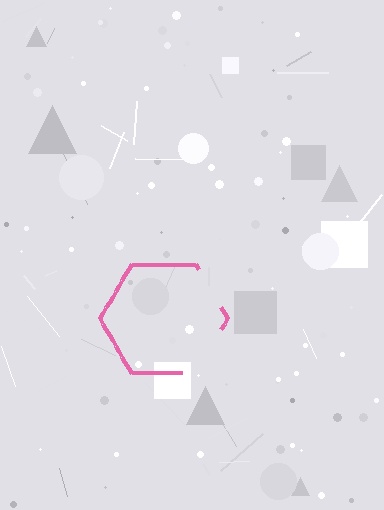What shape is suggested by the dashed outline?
The dashed outline suggests a hexagon.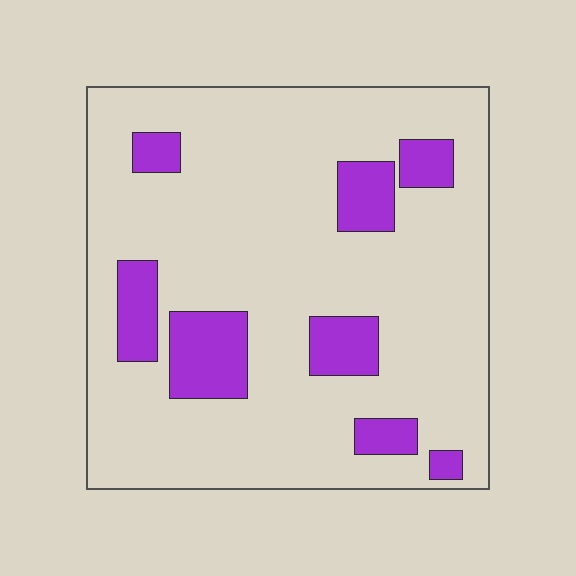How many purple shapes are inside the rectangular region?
8.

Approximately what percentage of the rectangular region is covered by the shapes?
Approximately 15%.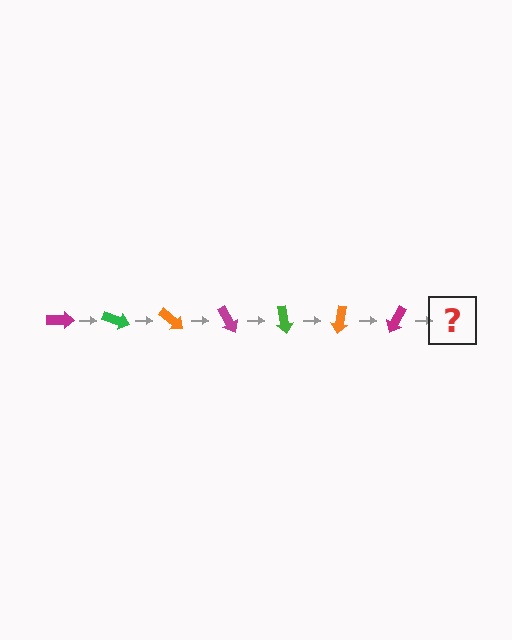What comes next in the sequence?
The next element should be a green arrow, rotated 140 degrees from the start.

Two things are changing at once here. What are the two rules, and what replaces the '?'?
The two rules are that it rotates 20 degrees each step and the color cycles through magenta, green, and orange. The '?' should be a green arrow, rotated 140 degrees from the start.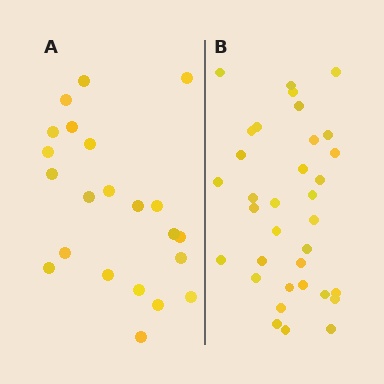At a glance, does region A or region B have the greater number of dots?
Region B (the right region) has more dots.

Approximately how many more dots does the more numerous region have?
Region B has roughly 12 or so more dots than region A.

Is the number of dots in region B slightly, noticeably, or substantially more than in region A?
Region B has substantially more. The ratio is roughly 1.5 to 1.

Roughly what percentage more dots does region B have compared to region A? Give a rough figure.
About 55% more.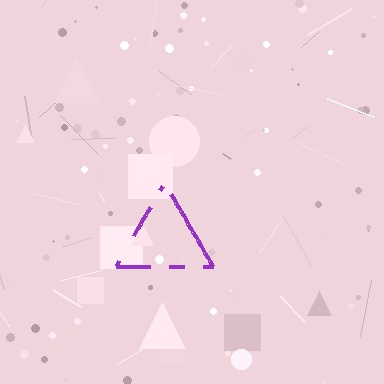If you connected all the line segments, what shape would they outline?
They would outline a triangle.